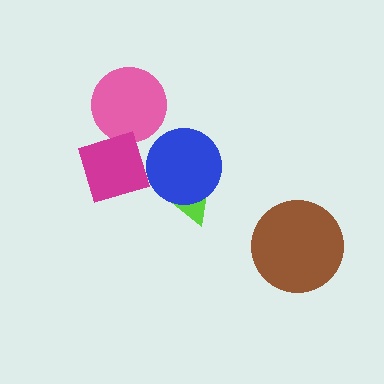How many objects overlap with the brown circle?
0 objects overlap with the brown circle.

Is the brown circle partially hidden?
No, no other shape covers it.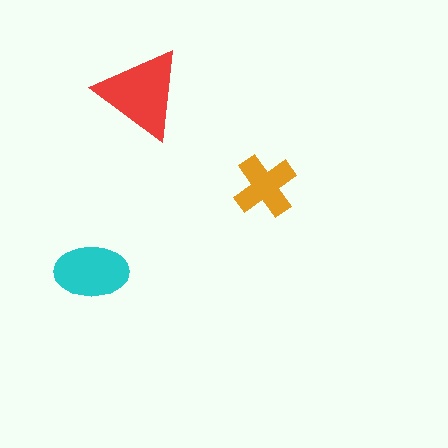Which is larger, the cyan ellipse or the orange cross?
The cyan ellipse.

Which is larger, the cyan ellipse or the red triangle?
The red triangle.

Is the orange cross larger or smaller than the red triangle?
Smaller.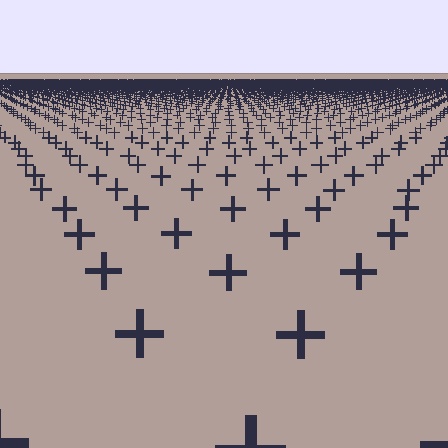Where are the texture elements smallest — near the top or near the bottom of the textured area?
Near the top.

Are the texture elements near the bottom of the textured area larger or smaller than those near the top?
Larger. Near the bottom, elements are closer to the viewer and appear at a bigger on-screen size.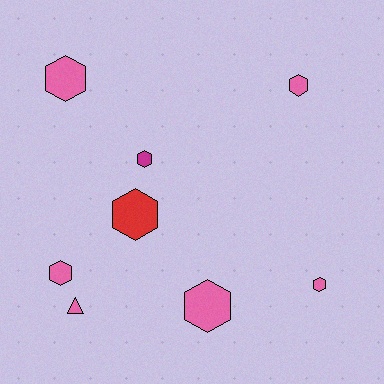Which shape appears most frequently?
Hexagon, with 7 objects.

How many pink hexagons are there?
There are 5 pink hexagons.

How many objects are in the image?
There are 8 objects.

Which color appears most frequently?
Pink, with 6 objects.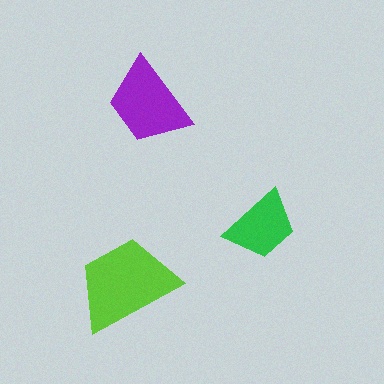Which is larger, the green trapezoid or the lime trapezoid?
The lime one.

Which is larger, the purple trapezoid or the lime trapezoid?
The lime one.